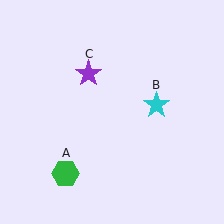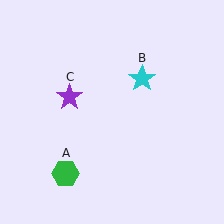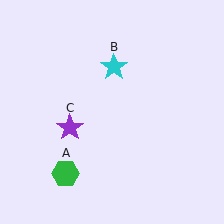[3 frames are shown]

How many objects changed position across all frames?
2 objects changed position: cyan star (object B), purple star (object C).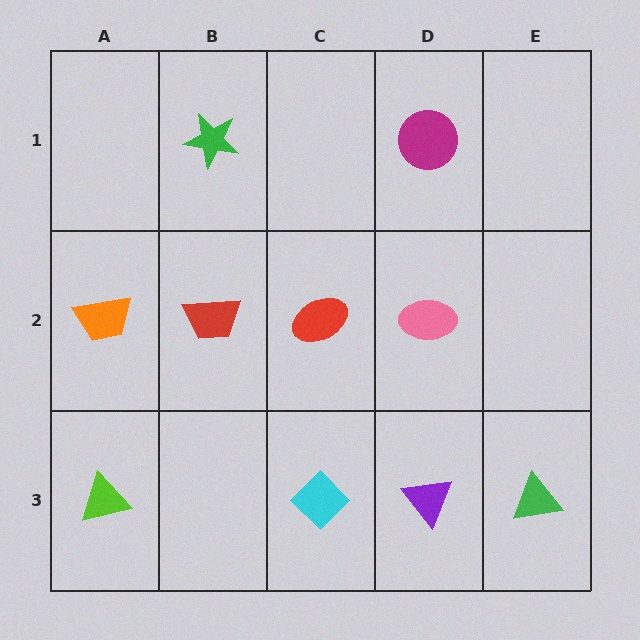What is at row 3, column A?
A lime triangle.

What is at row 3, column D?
A purple triangle.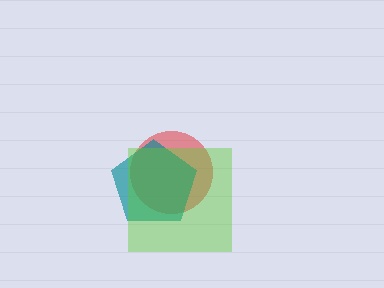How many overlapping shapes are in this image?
There are 3 overlapping shapes in the image.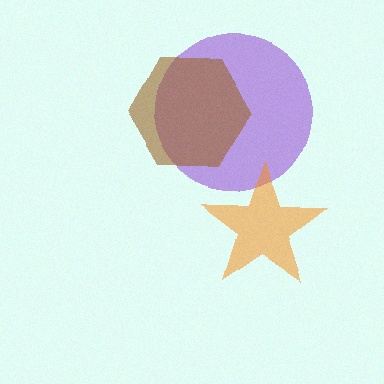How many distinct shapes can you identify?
There are 3 distinct shapes: a purple circle, a brown hexagon, an orange star.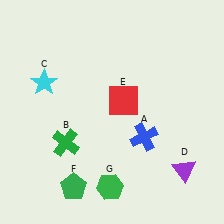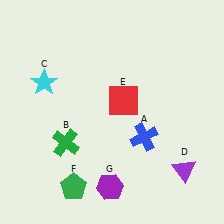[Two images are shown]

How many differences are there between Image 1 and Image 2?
There is 1 difference between the two images.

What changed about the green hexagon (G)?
In Image 1, G is green. In Image 2, it changed to purple.